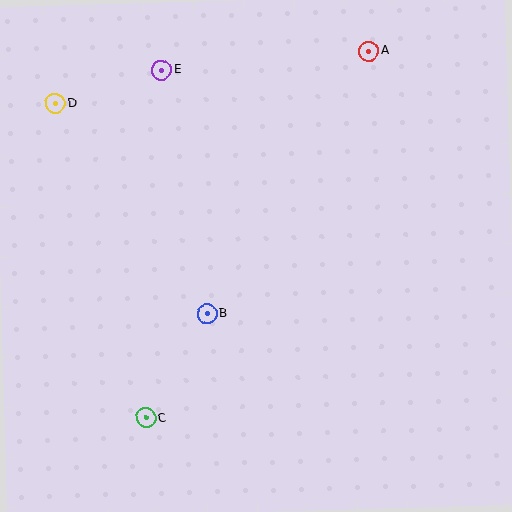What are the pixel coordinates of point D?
Point D is at (55, 104).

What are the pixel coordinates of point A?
Point A is at (369, 51).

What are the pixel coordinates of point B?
Point B is at (207, 313).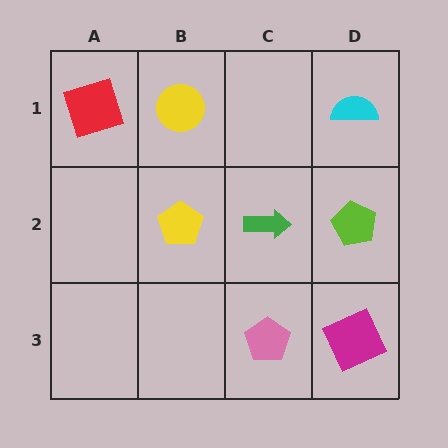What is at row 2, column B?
A yellow pentagon.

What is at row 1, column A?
A red square.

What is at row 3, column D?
A magenta square.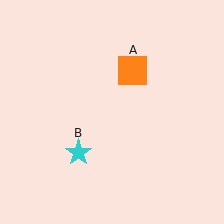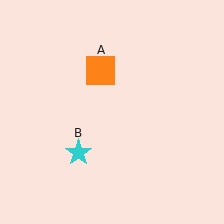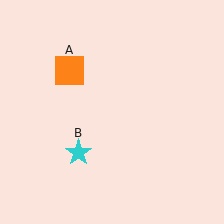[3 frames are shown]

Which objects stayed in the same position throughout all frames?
Cyan star (object B) remained stationary.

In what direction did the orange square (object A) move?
The orange square (object A) moved left.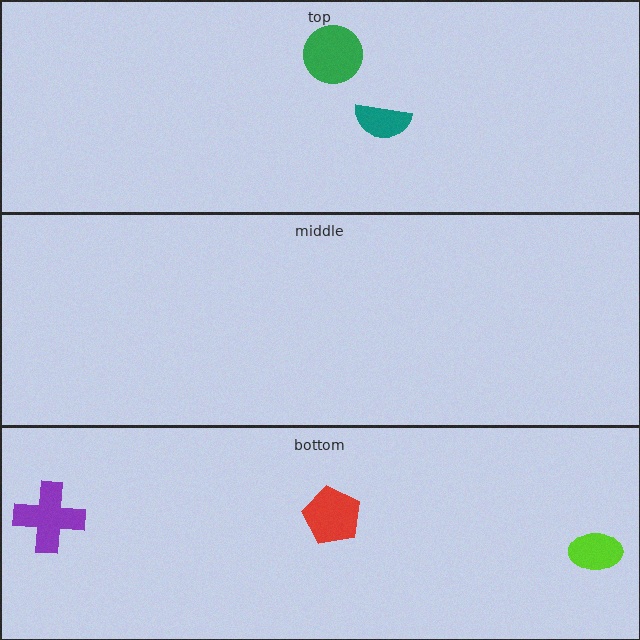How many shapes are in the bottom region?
3.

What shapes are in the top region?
The teal semicircle, the green circle.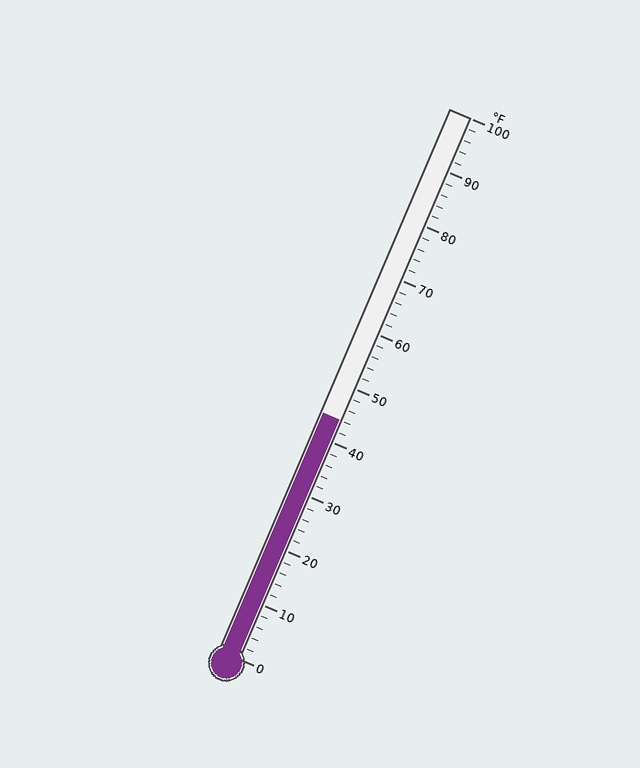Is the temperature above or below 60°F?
The temperature is below 60°F.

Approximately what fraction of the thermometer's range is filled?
The thermometer is filled to approximately 45% of its range.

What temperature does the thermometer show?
The thermometer shows approximately 44°F.